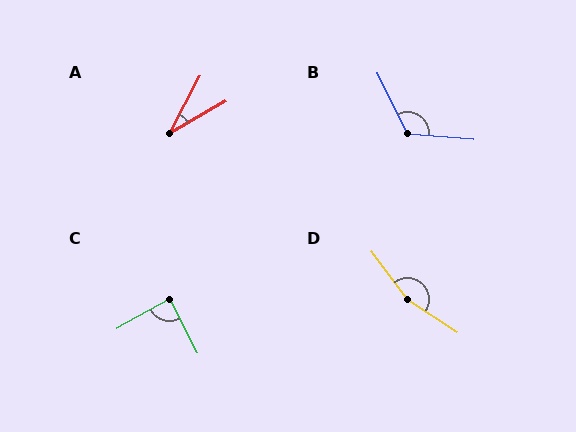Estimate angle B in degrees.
Approximately 120 degrees.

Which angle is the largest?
D, at approximately 160 degrees.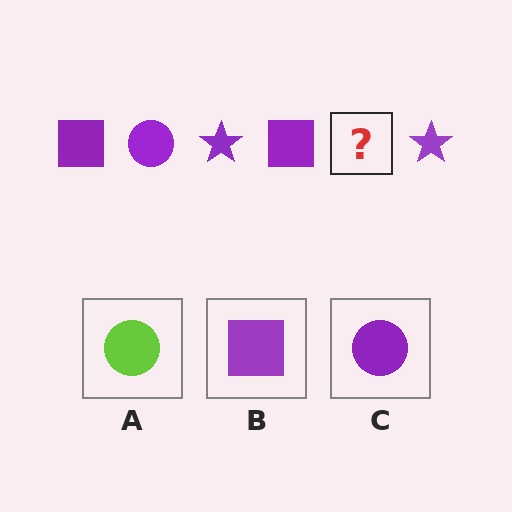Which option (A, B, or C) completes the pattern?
C.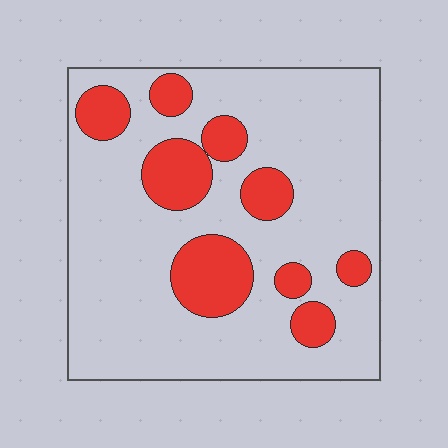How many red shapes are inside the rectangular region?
9.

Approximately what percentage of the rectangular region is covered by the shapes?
Approximately 20%.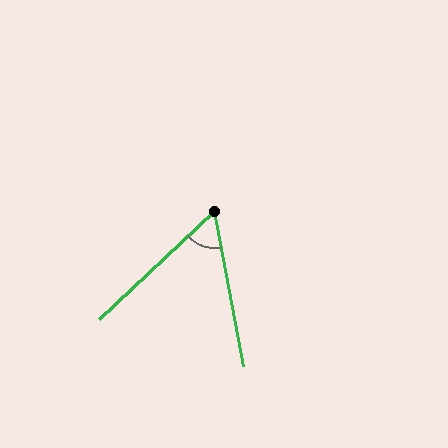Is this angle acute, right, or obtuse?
It is acute.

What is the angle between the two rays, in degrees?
Approximately 57 degrees.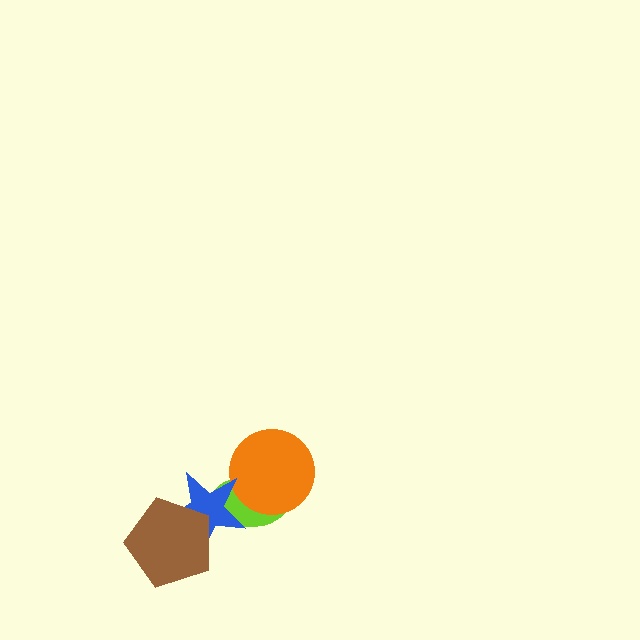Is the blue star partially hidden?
Yes, it is partially covered by another shape.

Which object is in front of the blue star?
The brown pentagon is in front of the blue star.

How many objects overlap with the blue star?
3 objects overlap with the blue star.